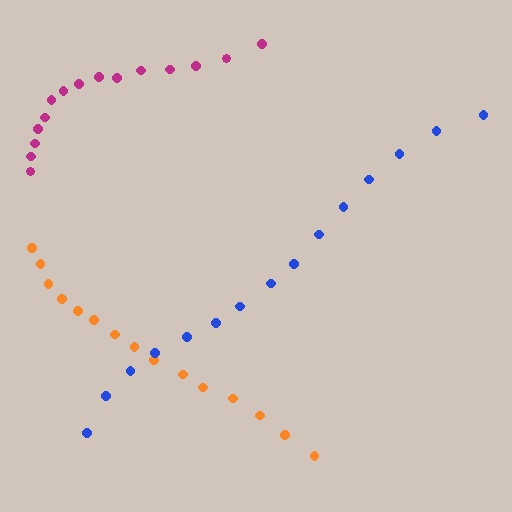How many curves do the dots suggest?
There are 3 distinct paths.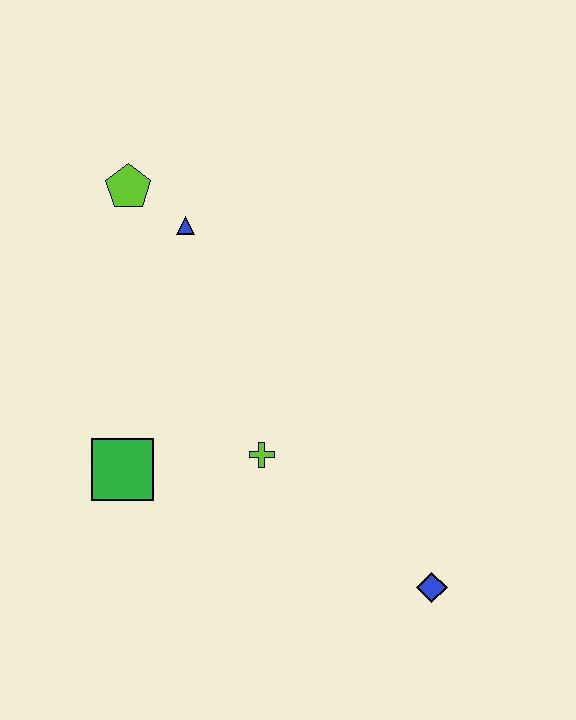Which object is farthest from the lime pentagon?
The blue diamond is farthest from the lime pentagon.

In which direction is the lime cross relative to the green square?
The lime cross is to the right of the green square.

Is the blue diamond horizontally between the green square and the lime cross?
No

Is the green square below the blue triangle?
Yes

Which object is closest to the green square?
The lime cross is closest to the green square.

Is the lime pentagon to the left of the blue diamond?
Yes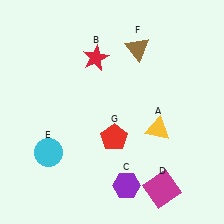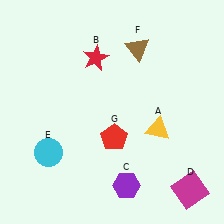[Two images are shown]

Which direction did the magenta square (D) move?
The magenta square (D) moved right.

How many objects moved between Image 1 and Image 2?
1 object moved between the two images.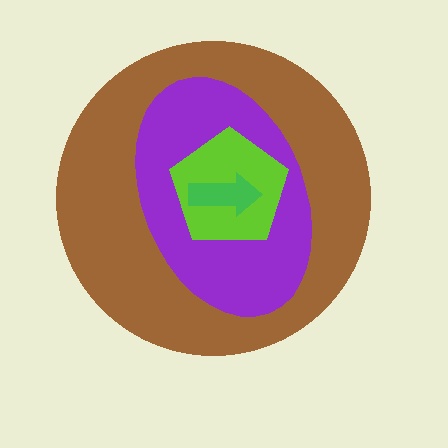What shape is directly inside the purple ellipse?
The lime pentagon.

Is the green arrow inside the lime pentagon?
Yes.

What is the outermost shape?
The brown circle.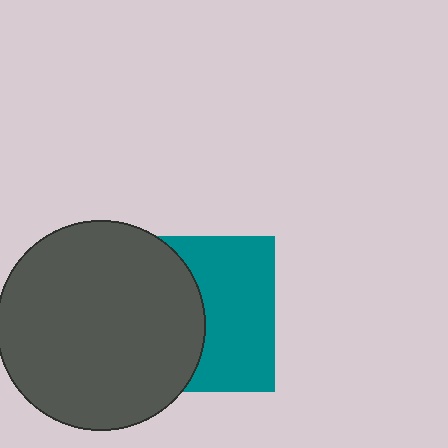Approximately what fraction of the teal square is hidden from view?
Roughly 48% of the teal square is hidden behind the dark gray circle.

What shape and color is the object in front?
The object in front is a dark gray circle.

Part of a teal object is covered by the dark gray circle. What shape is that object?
It is a square.